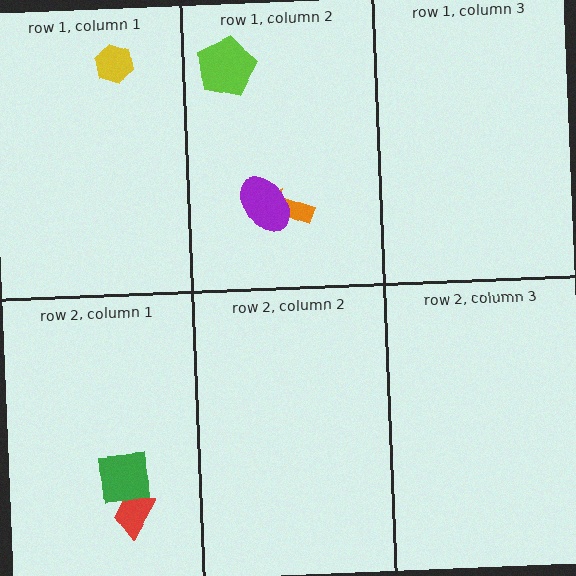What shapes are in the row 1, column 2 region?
The orange arrow, the purple ellipse, the lime pentagon.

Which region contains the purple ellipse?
The row 1, column 2 region.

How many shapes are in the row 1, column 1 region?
1.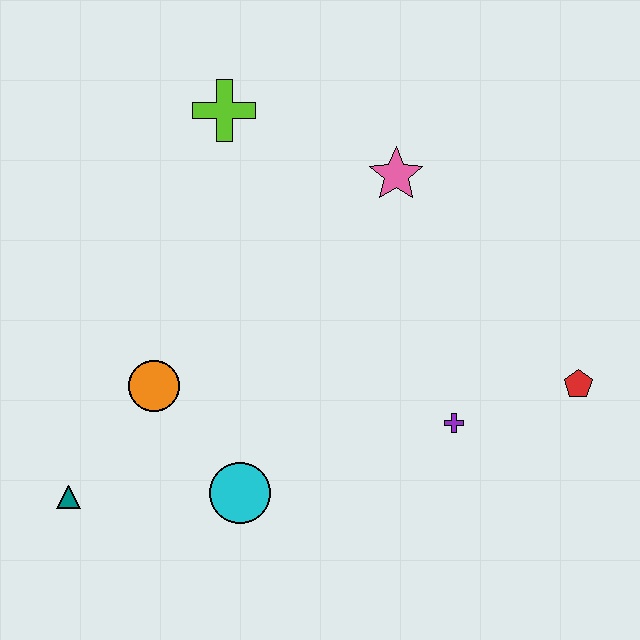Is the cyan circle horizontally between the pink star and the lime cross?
Yes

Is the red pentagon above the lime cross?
No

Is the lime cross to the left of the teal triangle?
No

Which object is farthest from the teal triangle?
The red pentagon is farthest from the teal triangle.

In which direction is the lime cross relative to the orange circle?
The lime cross is above the orange circle.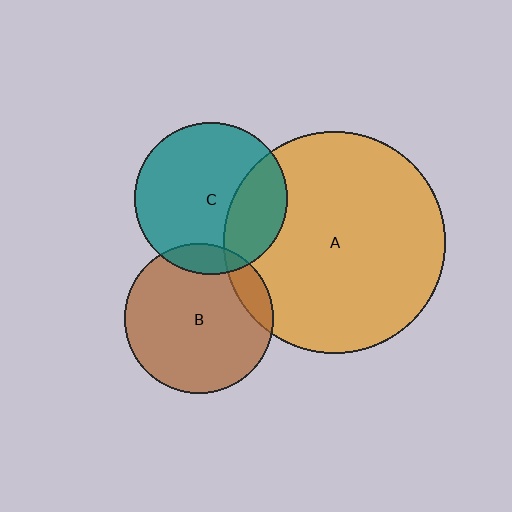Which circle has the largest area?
Circle A (orange).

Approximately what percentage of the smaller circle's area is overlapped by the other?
Approximately 25%.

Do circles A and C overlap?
Yes.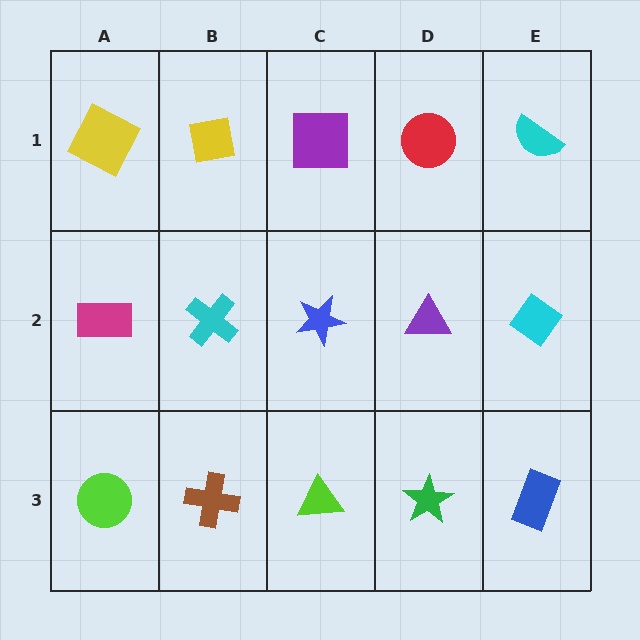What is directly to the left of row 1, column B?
A yellow square.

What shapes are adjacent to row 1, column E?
A cyan diamond (row 2, column E), a red circle (row 1, column D).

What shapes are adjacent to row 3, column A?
A magenta rectangle (row 2, column A), a brown cross (row 3, column B).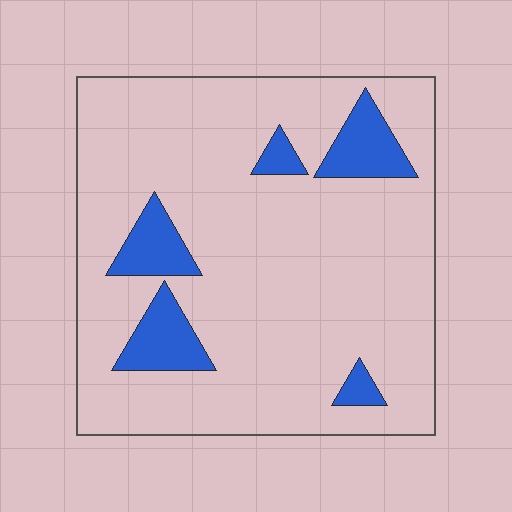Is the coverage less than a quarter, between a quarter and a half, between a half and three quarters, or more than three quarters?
Less than a quarter.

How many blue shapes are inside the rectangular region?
5.